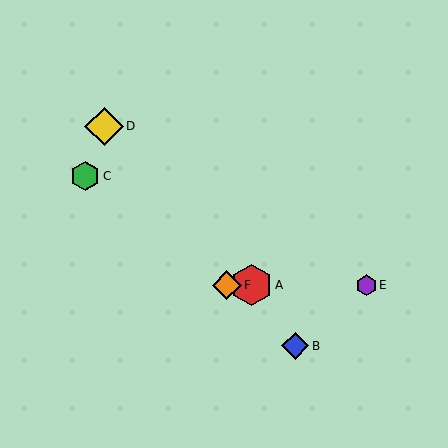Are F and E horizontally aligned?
Yes, both are at y≈285.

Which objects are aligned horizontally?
Objects A, E, F are aligned horizontally.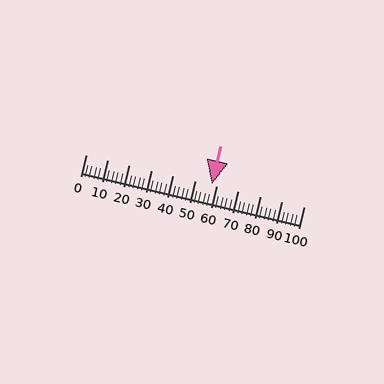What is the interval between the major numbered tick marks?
The major tick marks are spaced 10 units apart.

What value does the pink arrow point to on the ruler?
The pink arrow points to approximately 58.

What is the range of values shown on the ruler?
The ruler shows values from 0 to 100.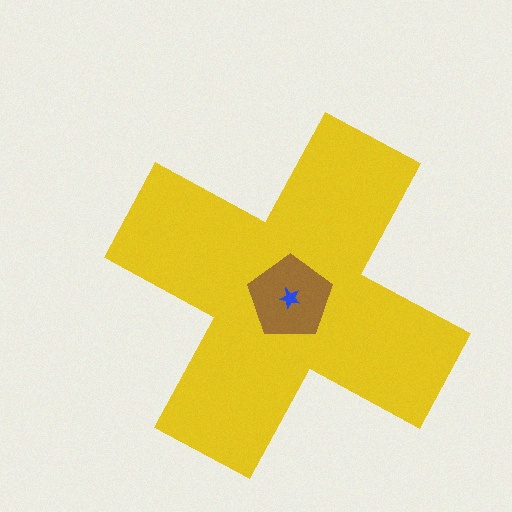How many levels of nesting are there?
3.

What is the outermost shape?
The yellow cross.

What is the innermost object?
The blue star.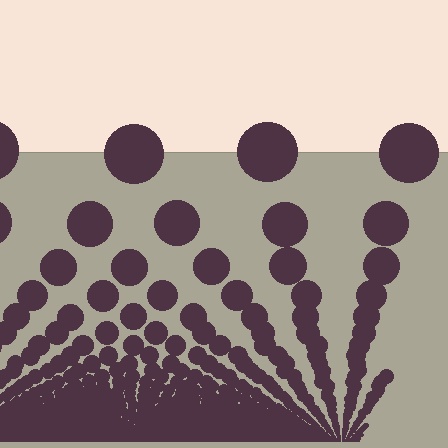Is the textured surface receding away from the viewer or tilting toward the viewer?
The surface appears to tilt toward the viewer. Texture elements get larger and sparser toward the top.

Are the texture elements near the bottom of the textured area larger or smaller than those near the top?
Smaller. The gradient is inverted — elements near the bottom are smaller and denser.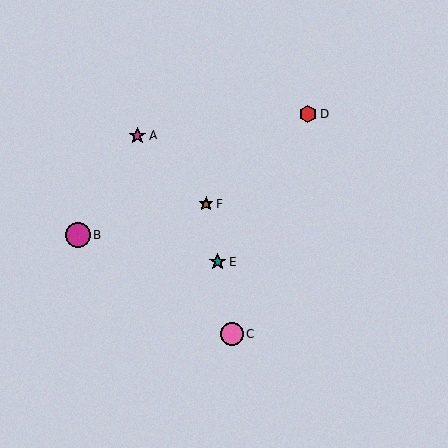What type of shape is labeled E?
Shape E is a teal star.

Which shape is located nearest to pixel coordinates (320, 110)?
The red hexagon (labeled D) at (308, 114) is nearest to that location.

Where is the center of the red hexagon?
The center of the red hexagon is at (308, 114).